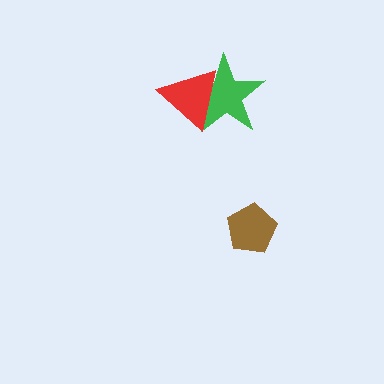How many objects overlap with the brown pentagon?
0 objects overlap with the brown pentagon.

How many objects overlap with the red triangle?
1 object overlaps with the red triangle.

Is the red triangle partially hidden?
No, no other shape covers it.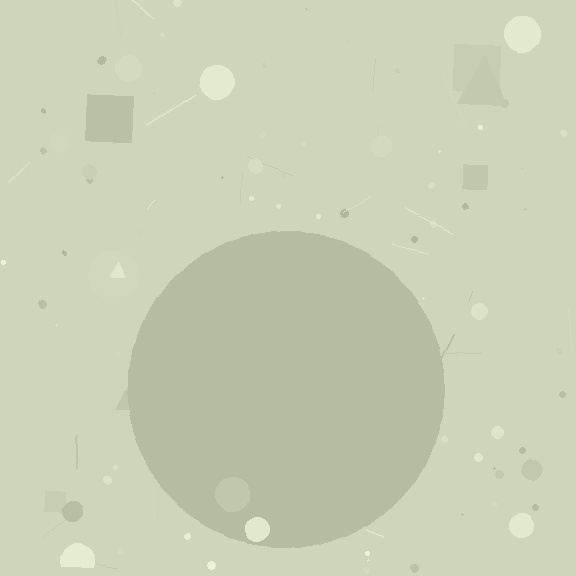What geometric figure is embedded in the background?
A circle is embedded in the background.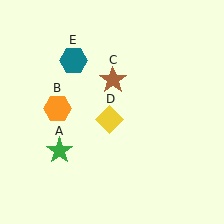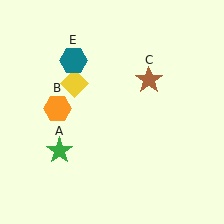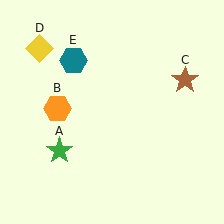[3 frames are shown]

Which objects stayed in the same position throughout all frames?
Green star (object A) and orange hexagon (object B) and teal hexagon (object E) remained stationary.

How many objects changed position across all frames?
2 objects changed position: brown star (object C), yellow diamond (object D).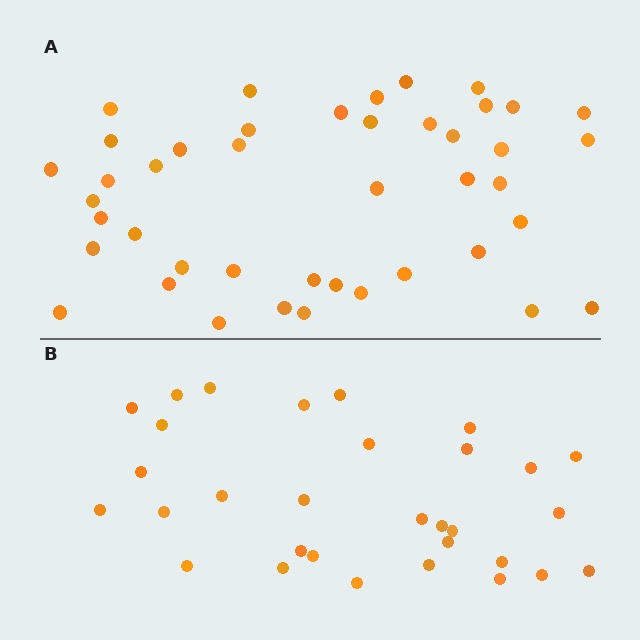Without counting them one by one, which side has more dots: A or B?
Region A (the top region) has more dots.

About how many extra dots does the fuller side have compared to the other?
Region A has roughly 12 or so more dots than region B.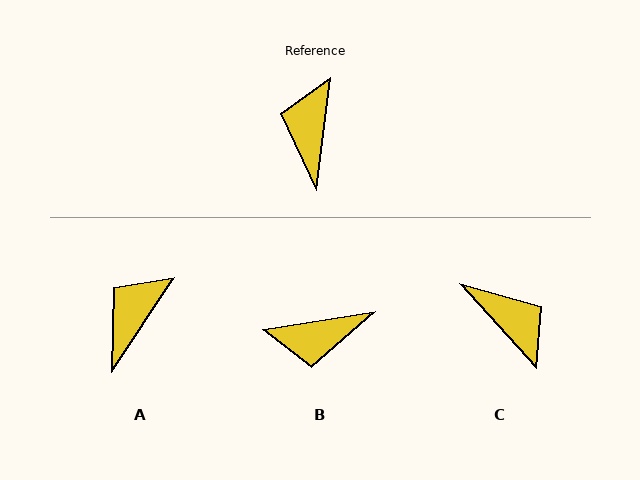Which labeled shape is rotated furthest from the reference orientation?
C, about 131 degrees away.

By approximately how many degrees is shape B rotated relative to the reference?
Approximately 106 degrees counter-clockwise.